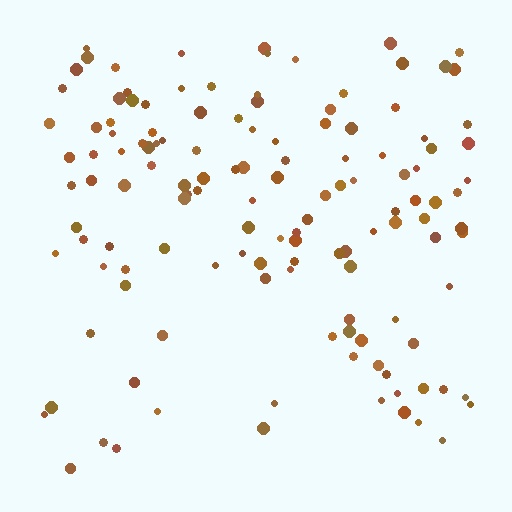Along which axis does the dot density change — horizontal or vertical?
Vertical.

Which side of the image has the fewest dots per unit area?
The bottom.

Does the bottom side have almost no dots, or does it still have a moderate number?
Still a moderate number, just noticeably fewer than the top.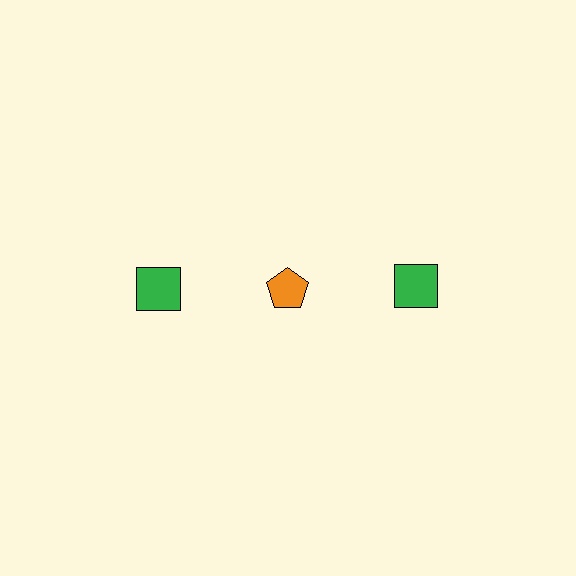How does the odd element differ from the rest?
It differs in both color (orange instead of green) and shape (pentagon instead of square).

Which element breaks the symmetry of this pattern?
The orange pentagon in the top row, second from left column breaks the symmetry. All other shapes are green squares.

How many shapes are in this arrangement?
There are 3 shapes arranged in a grid pattern.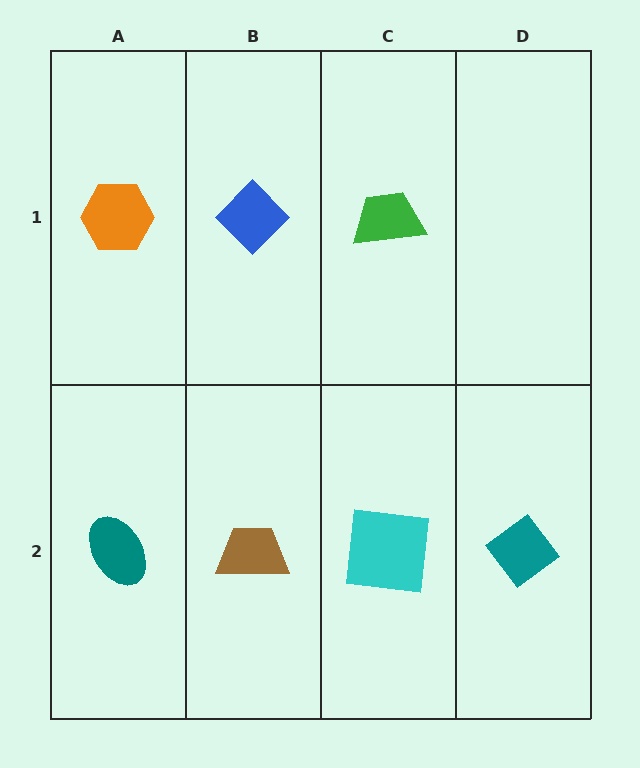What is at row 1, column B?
A blue diamond.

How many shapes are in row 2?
4 shapes.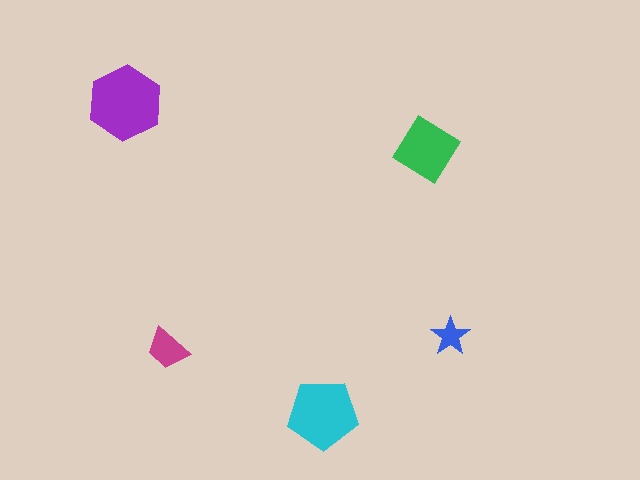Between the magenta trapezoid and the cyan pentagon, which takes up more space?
The cyan pentagon.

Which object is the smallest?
The blue star.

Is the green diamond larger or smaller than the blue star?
Larger.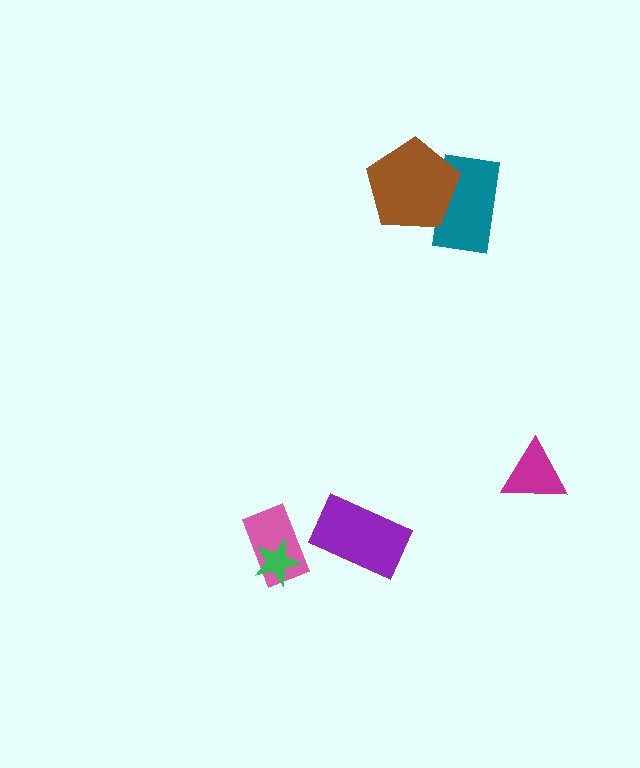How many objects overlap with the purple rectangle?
0 objects overlap with the purple rectangle.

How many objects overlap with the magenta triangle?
0 objects overlap with the magenta triangle.